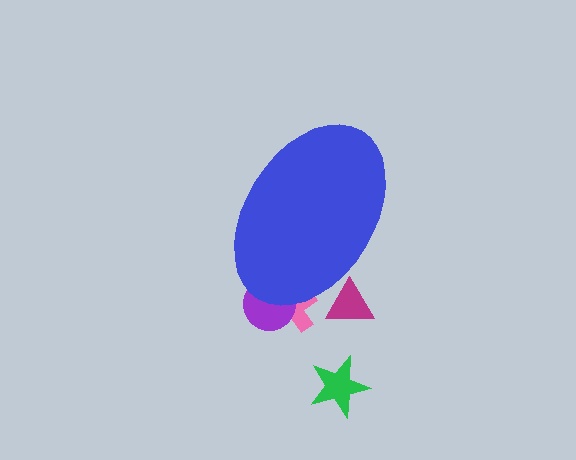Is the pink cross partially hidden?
Yes, the pink cross is partially hidden behind the blue ellipse.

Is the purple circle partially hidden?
Yes, the purple circle is partially hidden behind the blue ellipse.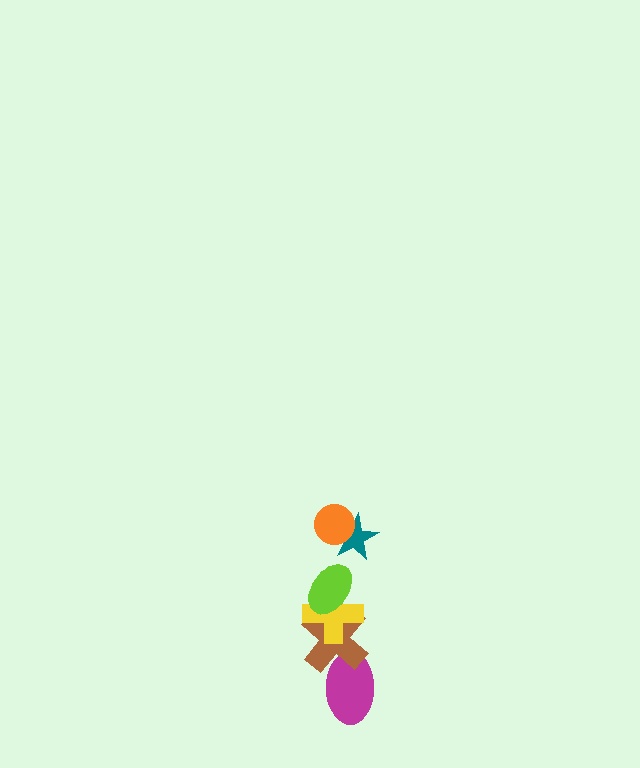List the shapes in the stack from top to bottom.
From top to bottom: the orange circle, the teal star, the lime ellipse, the yellow cross, the brown cross, the magenta ellipse.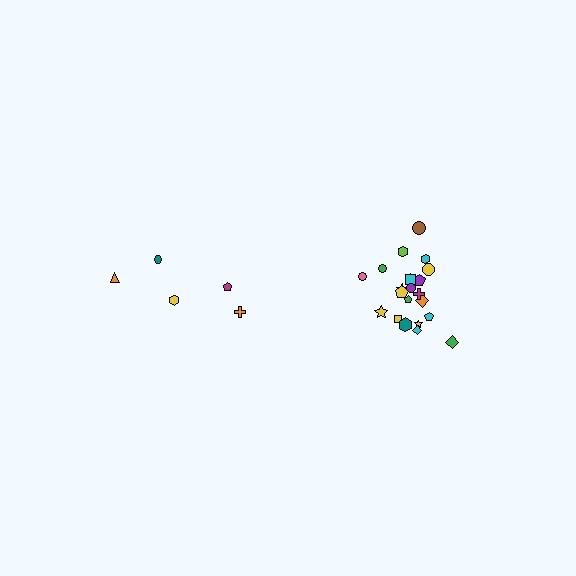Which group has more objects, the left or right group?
The right group.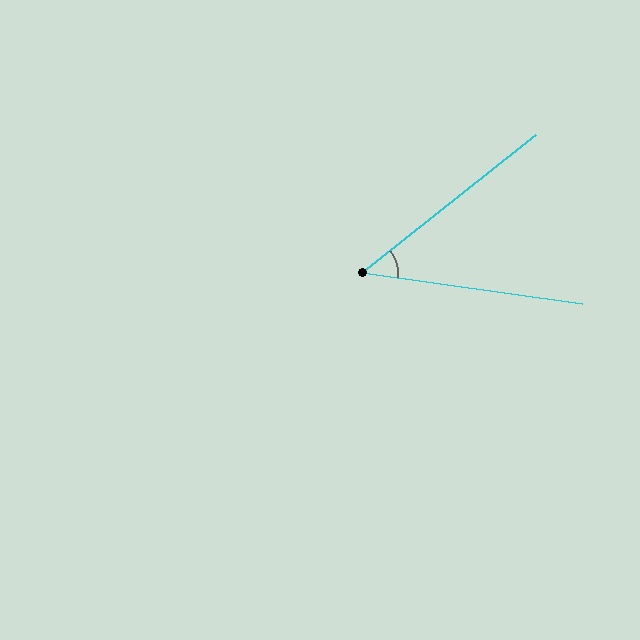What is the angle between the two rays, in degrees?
Approximately 46 degrees.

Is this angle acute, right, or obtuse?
It is acute.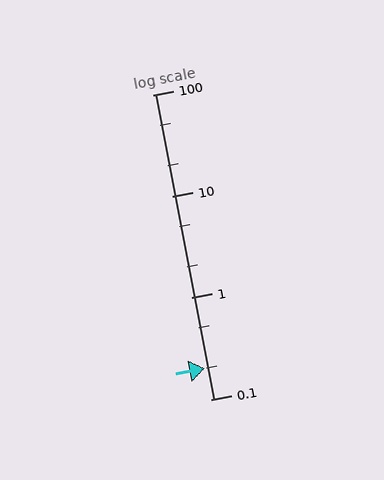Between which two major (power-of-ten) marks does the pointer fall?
The pointer is between 0.1 and 1.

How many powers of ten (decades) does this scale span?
The scale spans 3 decades, from 0.1 to 100.